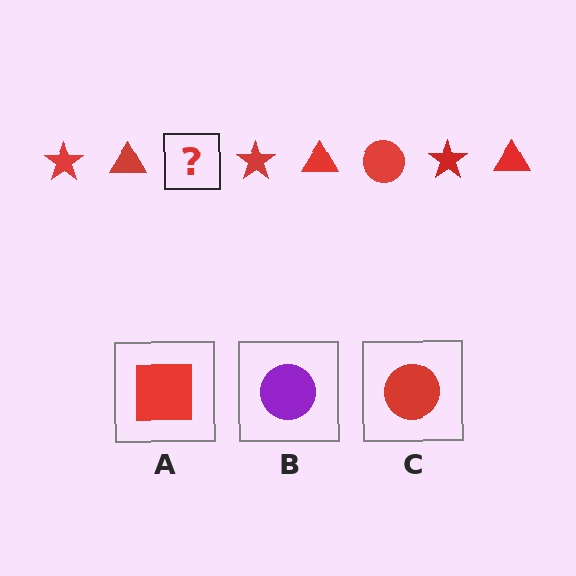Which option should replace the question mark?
Option C.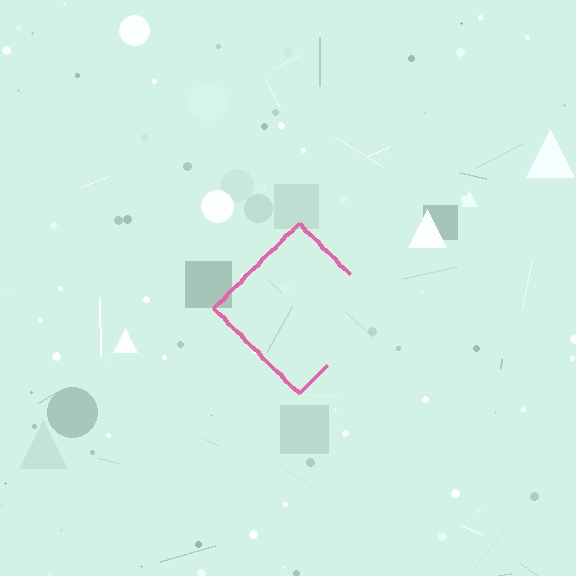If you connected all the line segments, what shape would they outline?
They would outline a diamond.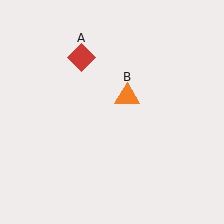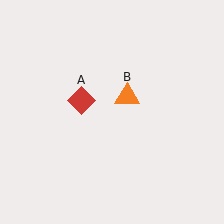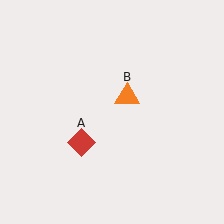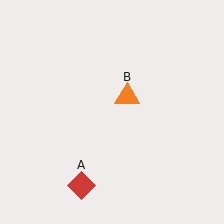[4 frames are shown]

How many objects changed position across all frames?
1 object changed position: red diamond (object A).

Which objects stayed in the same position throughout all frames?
Orange triangle (object B) remained stationary.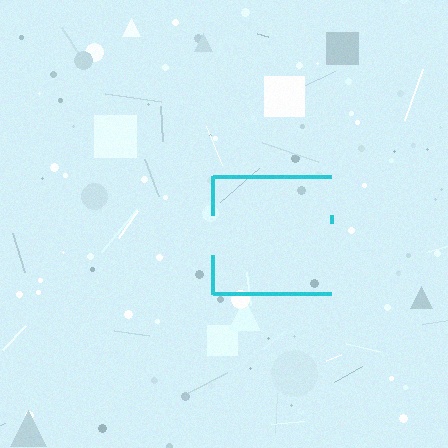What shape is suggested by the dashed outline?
The dashed outline suggests a square.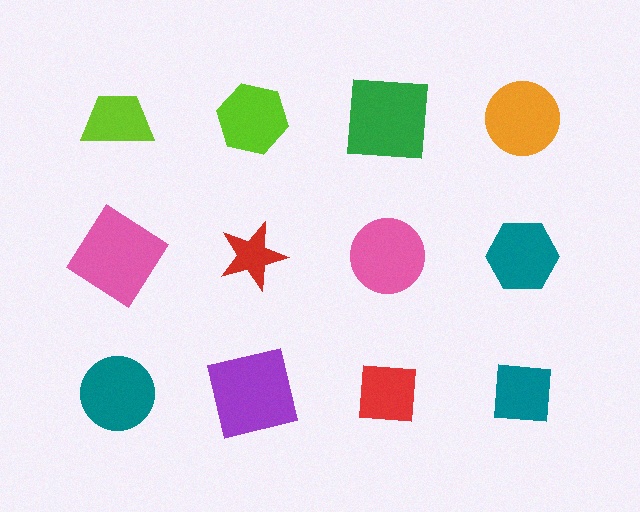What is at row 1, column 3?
A green square.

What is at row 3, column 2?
A purple square.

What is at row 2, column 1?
A pink diamond.